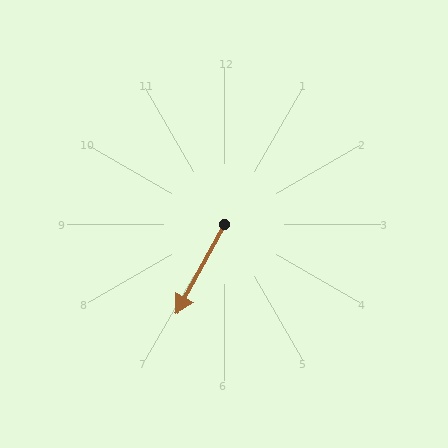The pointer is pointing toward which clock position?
Roughly 7 o'clock.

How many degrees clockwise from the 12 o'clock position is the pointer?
Approximately 208 degrees.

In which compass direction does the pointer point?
Southwest.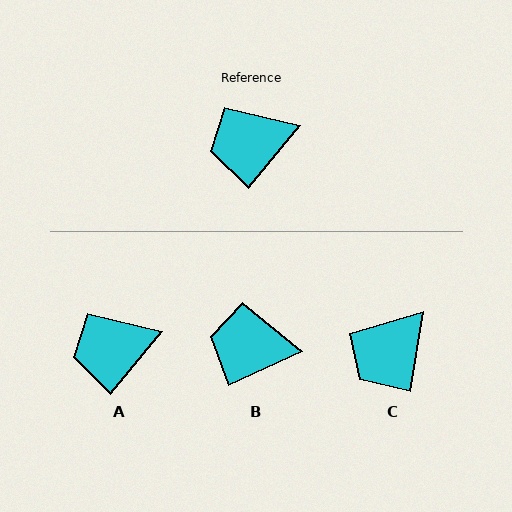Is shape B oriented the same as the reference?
No, it is off by about 26 degrees.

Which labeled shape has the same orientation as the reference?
A.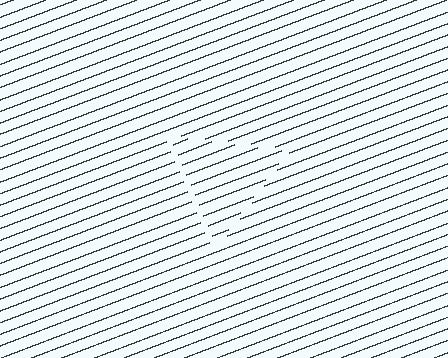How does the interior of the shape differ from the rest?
The interior of the shape contains the same grating, shifted by half a period — the contour is defined by the phase discontinuity where line-ends from the inner and outer gratings abut.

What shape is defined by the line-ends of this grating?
An illusory triangle. The interior of the shape contains the same grating, shifted by half a period — the contour is defined by the phase discontinuity where line-ends from the inner and outer gratings abut.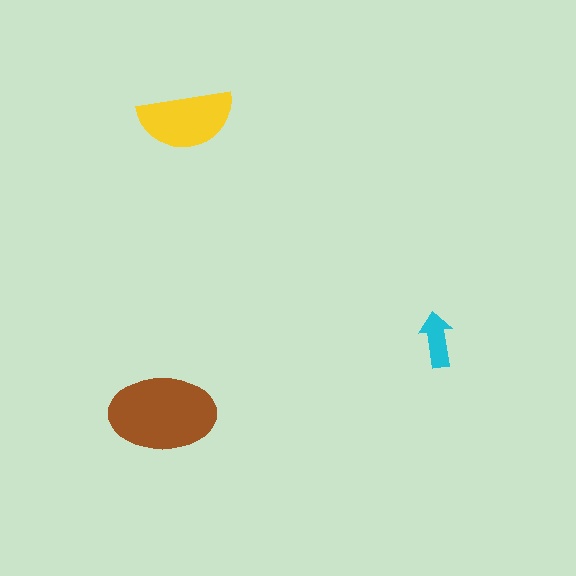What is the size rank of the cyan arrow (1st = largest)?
3rd.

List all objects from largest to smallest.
The brown ellipse, the yellow semicircle, the cyan arrow.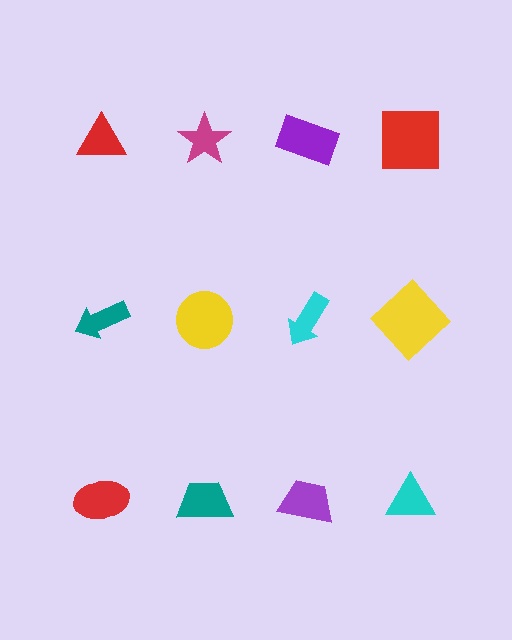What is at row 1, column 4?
A red square.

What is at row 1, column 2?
A magenta star.